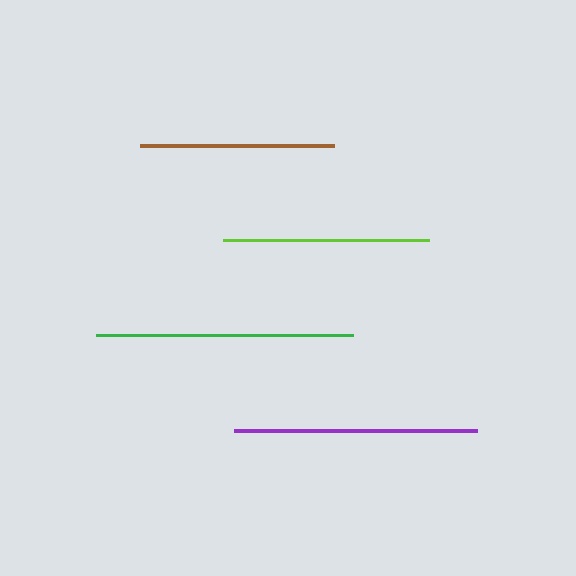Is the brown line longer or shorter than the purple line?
The purple line is longer than the brown line.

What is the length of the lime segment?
The lime segment is approximately 206 pixels long.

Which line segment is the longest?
The green line is the longest at approximately 258 pixels.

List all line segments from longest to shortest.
From longest to shortest: green, purple, lime, brown.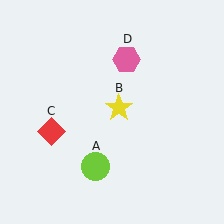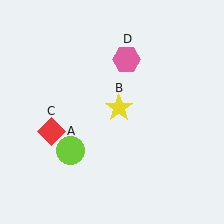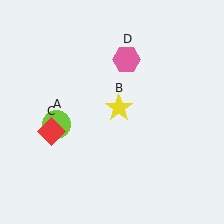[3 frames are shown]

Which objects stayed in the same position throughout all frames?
Yellow star (object B) and red diamond (object C) and pink hexagon (object D) remained stationary.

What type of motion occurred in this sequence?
The lime circle (object A) rotated clockwise around the center of the scene.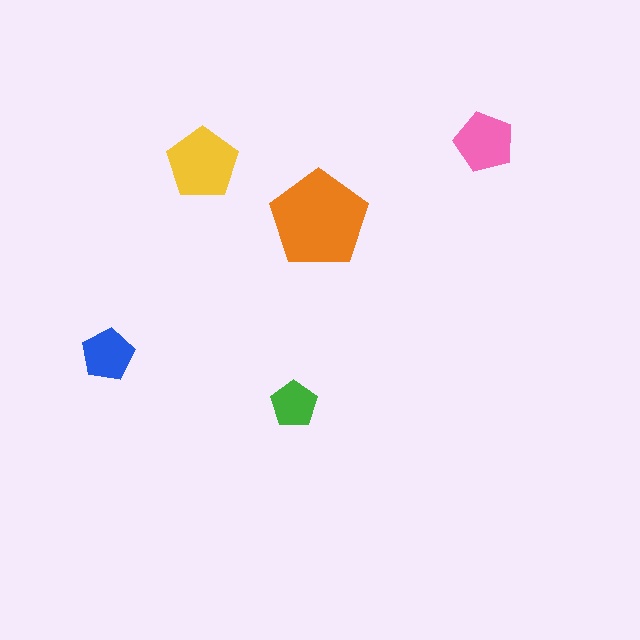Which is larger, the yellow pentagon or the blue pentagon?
The yellow one.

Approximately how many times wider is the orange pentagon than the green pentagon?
About 2 times wider.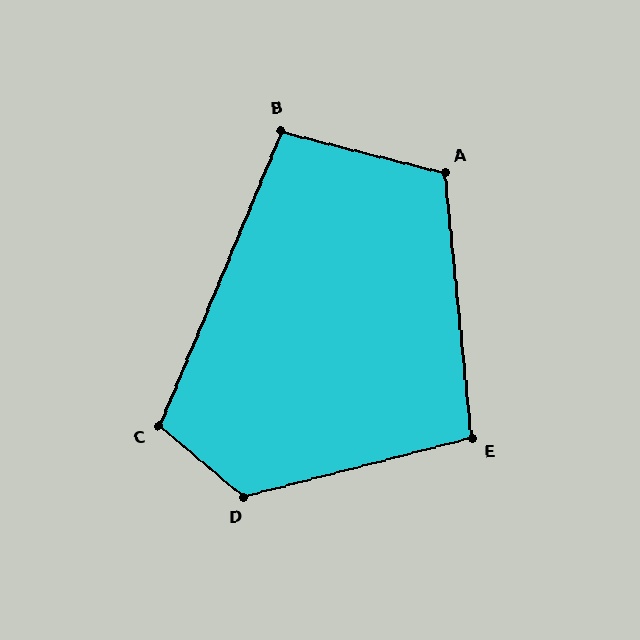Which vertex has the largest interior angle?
D, at approximately 126 degrees.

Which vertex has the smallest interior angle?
B, at approximately 98 degrees.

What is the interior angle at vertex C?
Approximately 107 degrees (obtuse).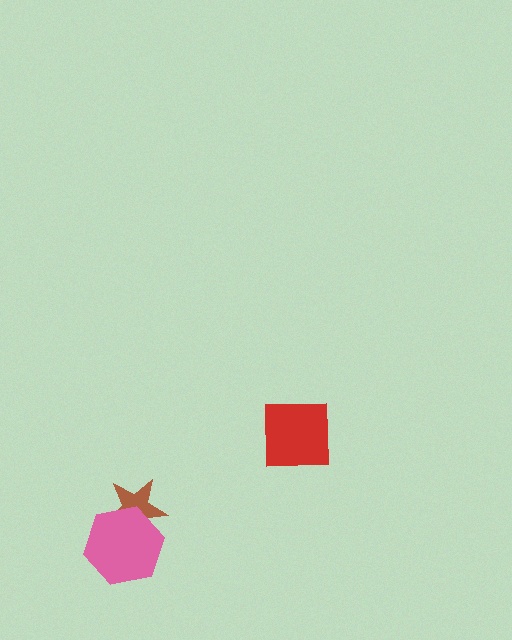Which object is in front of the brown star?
The pink hexagon is in front of the brown star.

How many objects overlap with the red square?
0 objects overlap with the red square.